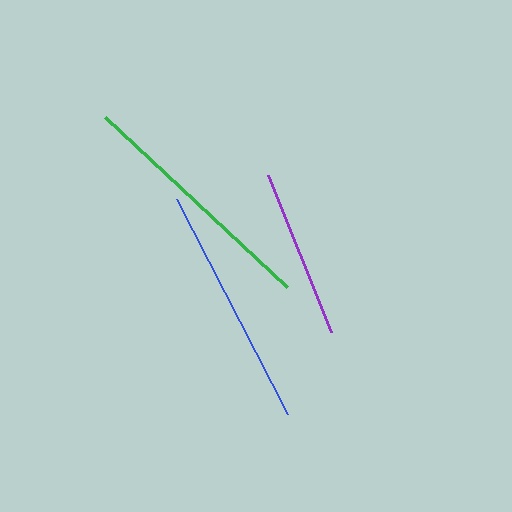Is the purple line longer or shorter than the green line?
The green line is longer than the purple line.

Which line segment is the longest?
The green line is the longest at approximately 250 pixels.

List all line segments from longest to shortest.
From longest to shortest: green, blue, purple.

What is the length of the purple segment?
The purple segment is approximately 170 pixels long.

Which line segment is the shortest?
The purple line is the shortest at approximately 170 pixels.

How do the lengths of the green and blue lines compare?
The green and blue lines are approximately the same length.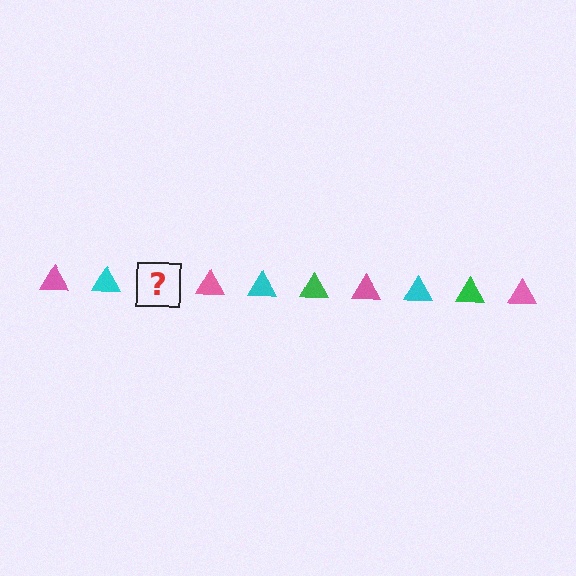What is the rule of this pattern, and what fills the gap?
The rule is that the pattern cycles through pink, cyan, green triangles. The gap should be filled with a green triangle.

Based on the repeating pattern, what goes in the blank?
The blank should be a green triangle.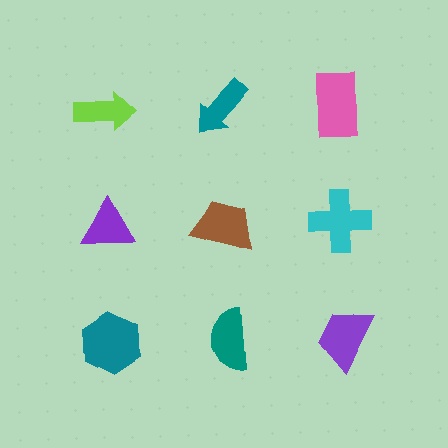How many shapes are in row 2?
3 shapes.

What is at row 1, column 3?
A pink rectangle.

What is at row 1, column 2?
A teal arrow.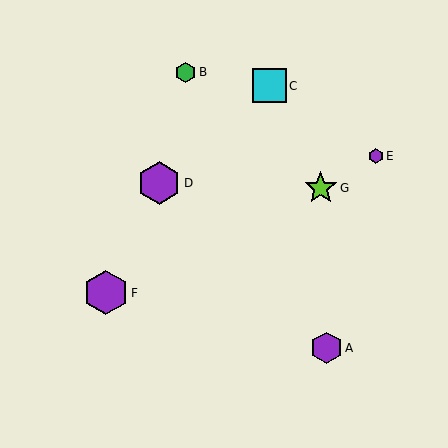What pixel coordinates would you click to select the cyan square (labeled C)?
Click at (269, 86) to select the cyan square C.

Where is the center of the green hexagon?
The center of the green hexagon is at (186, 72).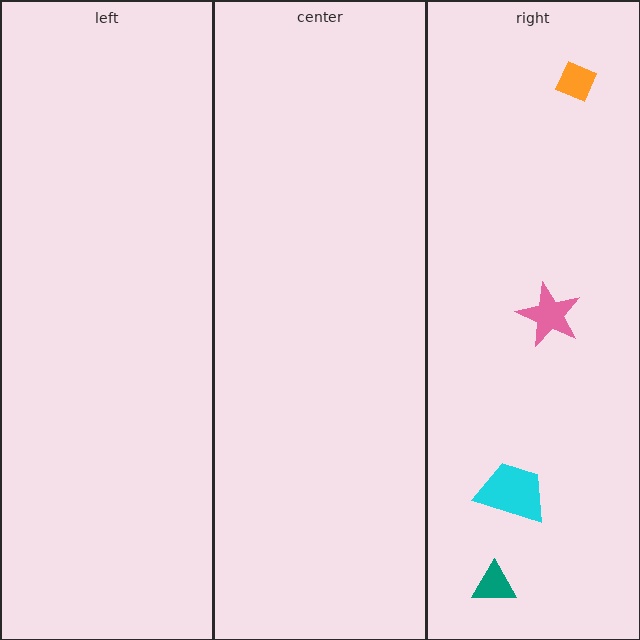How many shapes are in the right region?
4.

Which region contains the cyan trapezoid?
The right region.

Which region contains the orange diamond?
The right region.